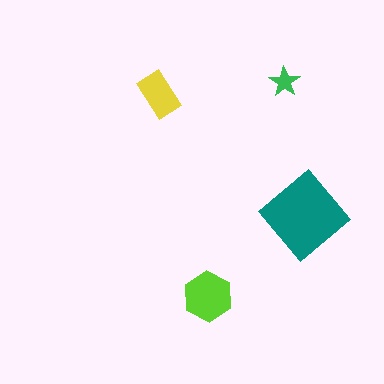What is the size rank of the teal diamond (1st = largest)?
1st.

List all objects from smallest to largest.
The green star, the yellow rectangle, the lime hexagon, the teal diamond.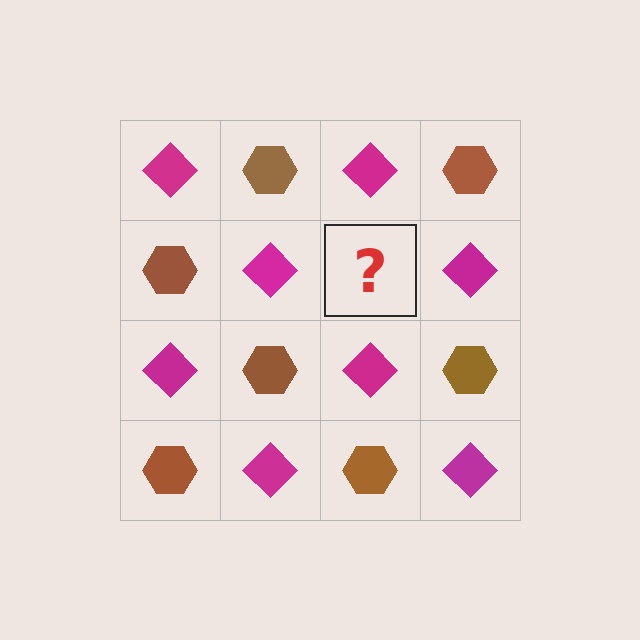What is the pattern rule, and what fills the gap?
The rule is that it alternates magenta diamond and brown hexagon in a checkerboard pattern. The gap should be filled with a brown hexagon.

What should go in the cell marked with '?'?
The missing cell should contain a brown hexagon.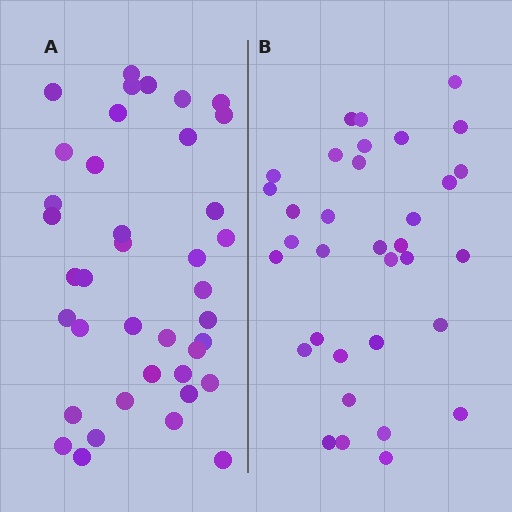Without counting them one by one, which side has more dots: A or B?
Region A (the left region) has more dots.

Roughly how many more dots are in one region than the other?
Region A has about 5 more dots than region B.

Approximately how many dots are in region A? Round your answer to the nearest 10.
About 40 dots. (The exact count is 39, which rounds to 40.)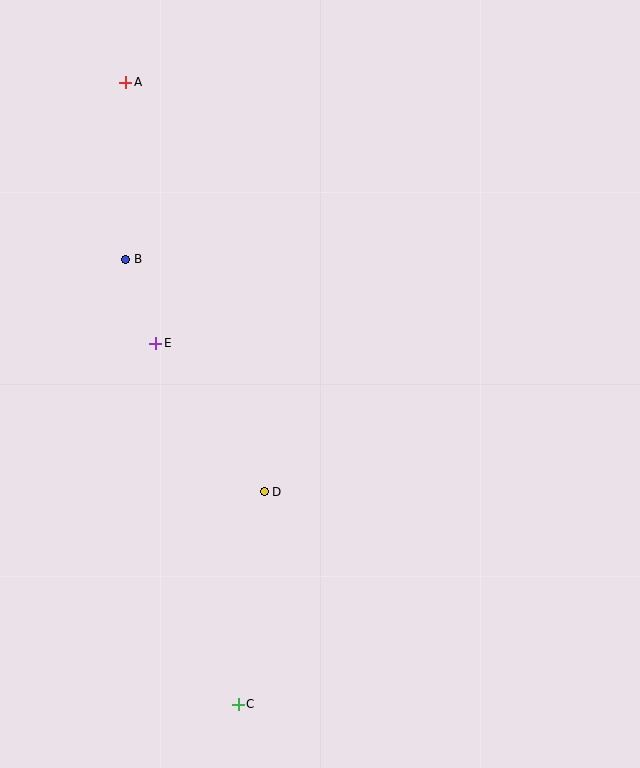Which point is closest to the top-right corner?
Point A is closest to the top-right corner.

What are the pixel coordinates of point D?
Point D is at (264, 492).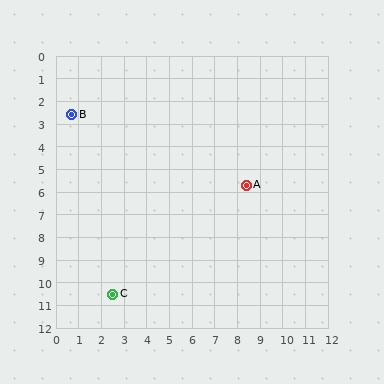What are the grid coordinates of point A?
Point A is at approximately (8.4, 5.7).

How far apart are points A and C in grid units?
Points A and C are about 7.6 grid units apart.